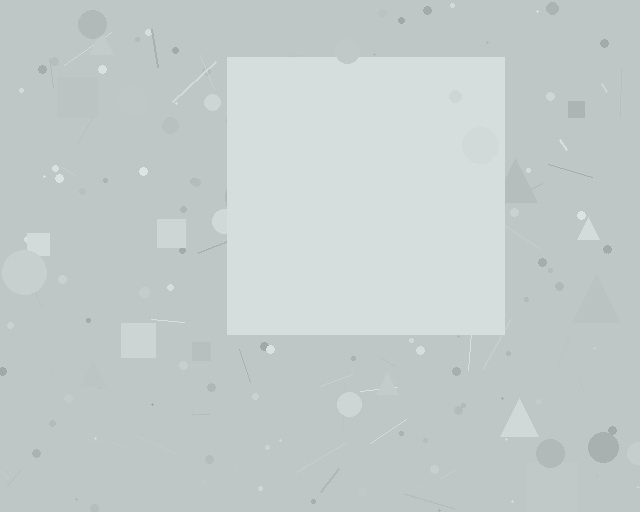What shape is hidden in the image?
A square is hidden in the image.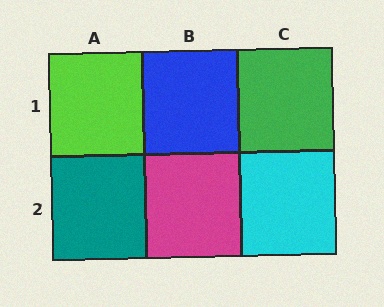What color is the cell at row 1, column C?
Green.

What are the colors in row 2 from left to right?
Teal, magenta, cyan.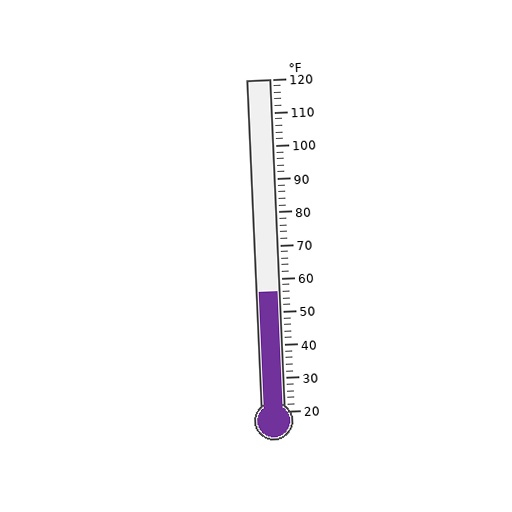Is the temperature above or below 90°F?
The temperature is below 90°F.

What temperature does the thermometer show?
The thermometer shows approximately 56°F.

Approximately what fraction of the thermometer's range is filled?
The thermometer is filled to approximately 35% of its range.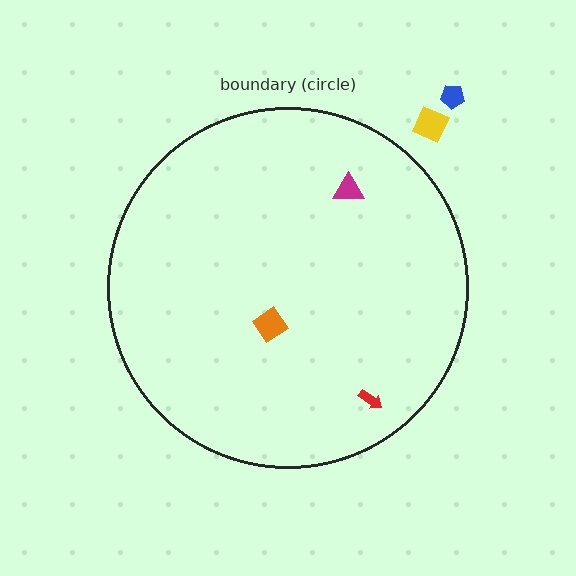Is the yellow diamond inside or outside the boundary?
Outside.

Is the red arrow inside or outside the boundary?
Inside.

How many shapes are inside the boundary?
3 inside, 2 outside.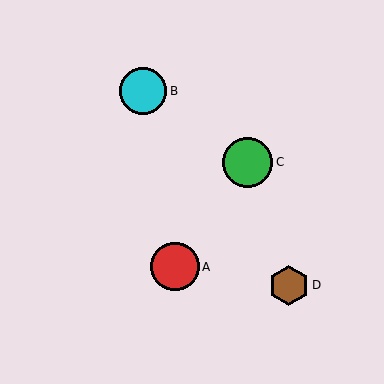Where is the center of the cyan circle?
The center of the cyan circle is at (143, 91).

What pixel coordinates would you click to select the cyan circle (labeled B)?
Click at (143, 91) to select the cyan circle B.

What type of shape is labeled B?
Shape B is a cyan circle.